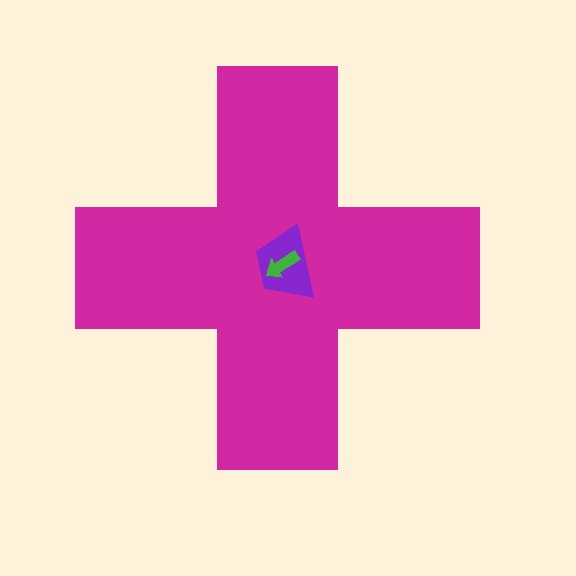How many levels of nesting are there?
3.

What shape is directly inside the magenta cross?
The purple trapezoid.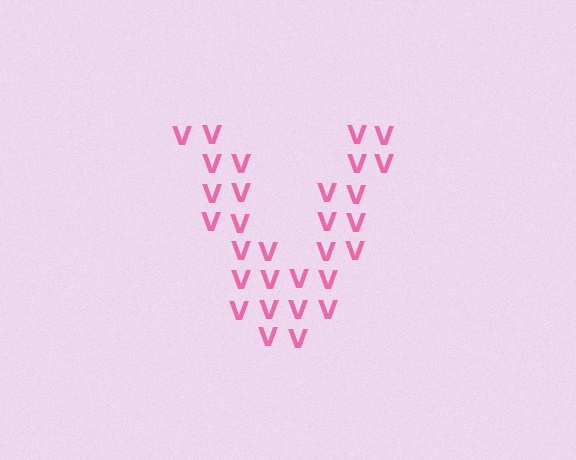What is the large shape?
The large shape is the letter V.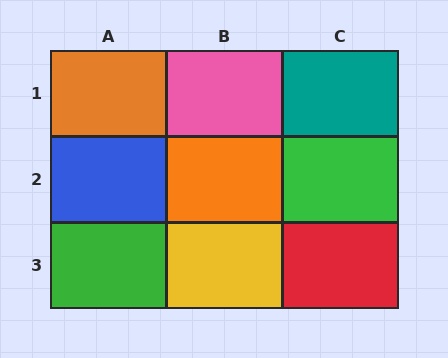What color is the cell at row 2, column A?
Blue.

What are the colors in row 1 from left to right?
Orange, pink, teal.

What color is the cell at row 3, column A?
Green.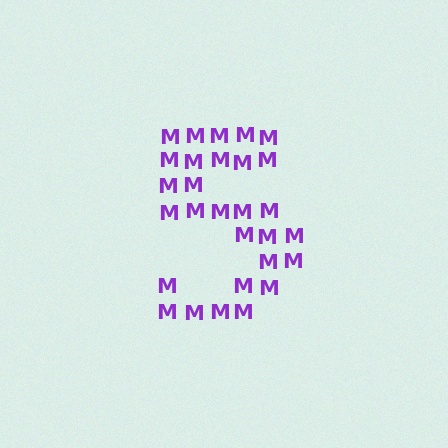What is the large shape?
The large shape is the digit 5.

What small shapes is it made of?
It is made of small letter M's.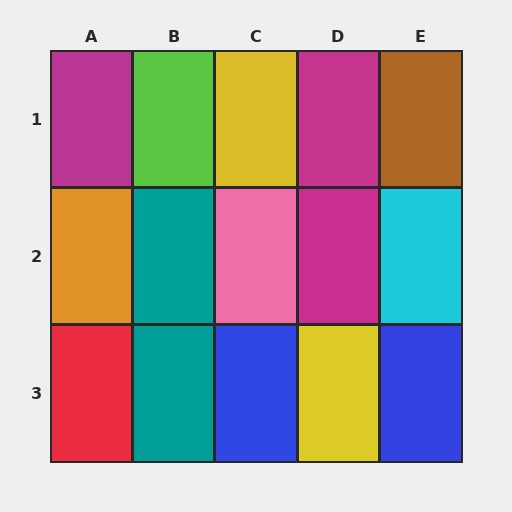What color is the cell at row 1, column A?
Magenta.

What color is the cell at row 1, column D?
Magenta.